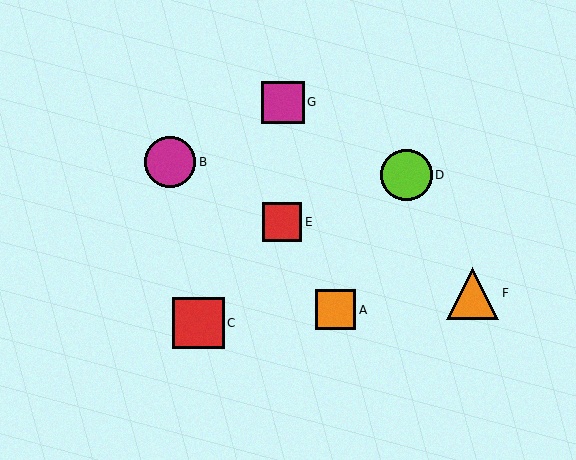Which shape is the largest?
The orange triangle (labeled F) is the largest.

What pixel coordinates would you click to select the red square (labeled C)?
Click at (198, 323) to select the red square C.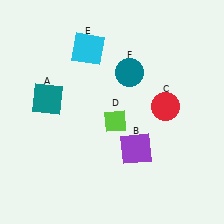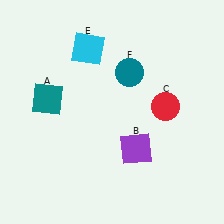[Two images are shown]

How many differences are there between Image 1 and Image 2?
There is 1 difference between the two images.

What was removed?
The lime diamond (D) was removed in Image 2.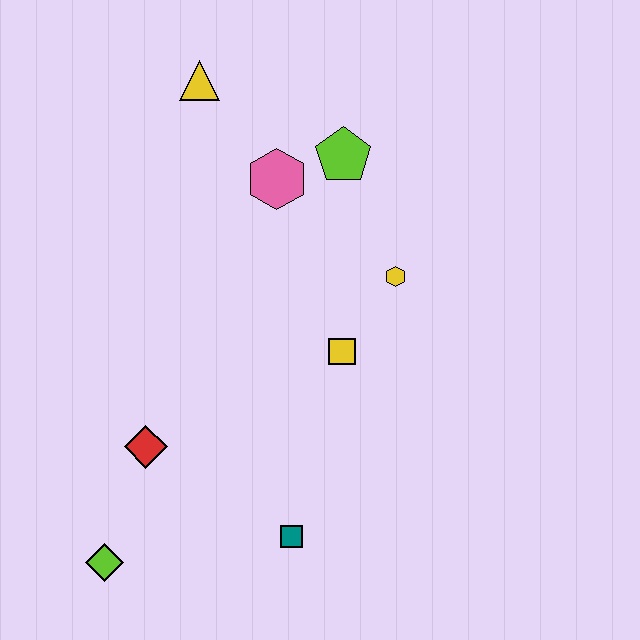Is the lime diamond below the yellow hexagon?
Yes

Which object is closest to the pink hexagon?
The lime pentagon is closest to the pink hexagon.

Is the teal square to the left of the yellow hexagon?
Yes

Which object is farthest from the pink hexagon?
The lime diamond is farthest from the pink hexagon.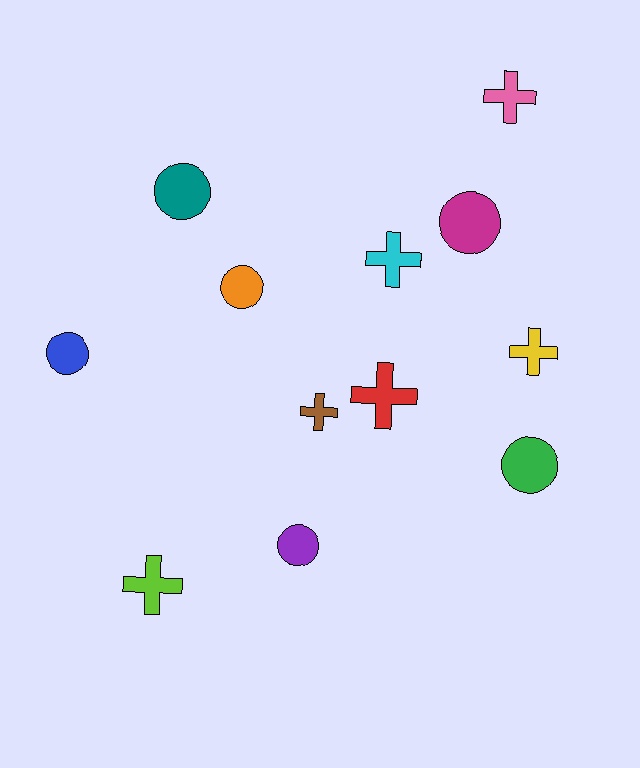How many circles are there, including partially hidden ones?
There are 6 circles.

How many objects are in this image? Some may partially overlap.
There are 12 objects.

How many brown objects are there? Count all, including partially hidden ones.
There is 1 brown object.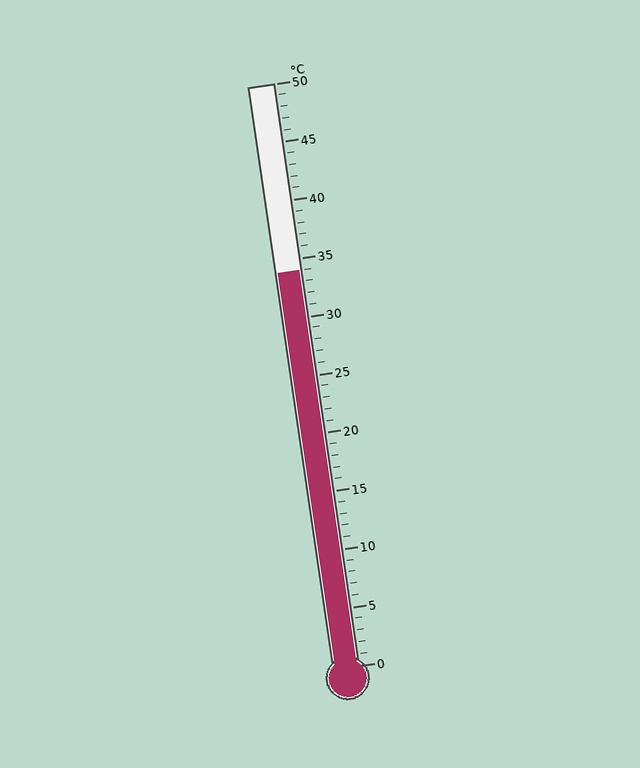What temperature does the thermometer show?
The thermometer shows approximately 34°C.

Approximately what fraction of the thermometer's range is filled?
The thermometer is filled to approximately 70% of its range.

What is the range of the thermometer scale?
The thermometer scale ranges from 0°C to 50°C.